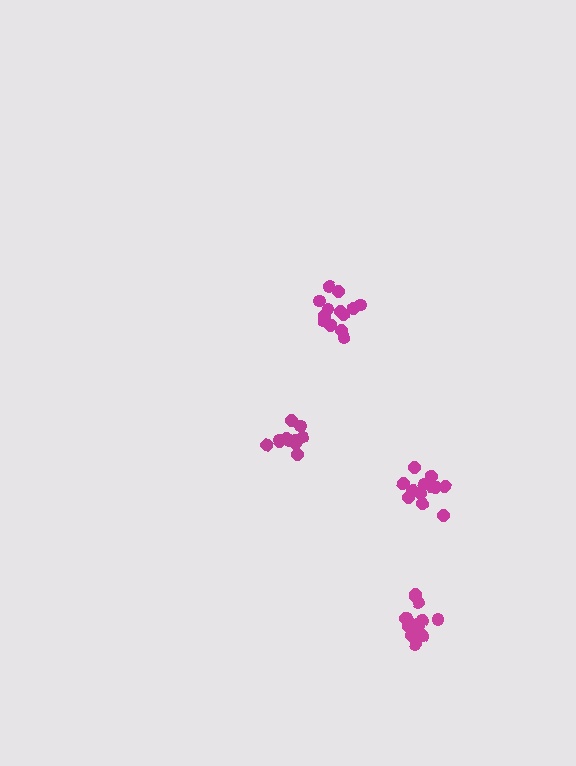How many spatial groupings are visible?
There are 4 spatial groupings.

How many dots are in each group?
Group 1: 12 dots, Group 2: 14 dots, Group 3: 13 dots, Group 4: 16 dots (55 total).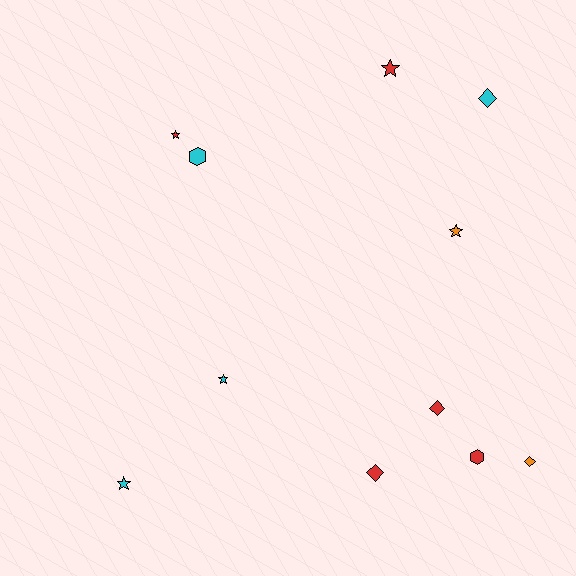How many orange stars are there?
There is 1 orange star.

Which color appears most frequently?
Red, with 5 objects.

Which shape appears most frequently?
Star, with 5 objects.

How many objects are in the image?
There are 11 objects.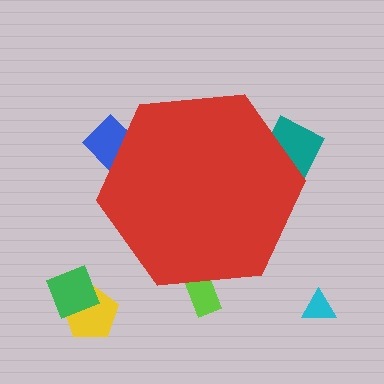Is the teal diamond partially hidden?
Yes, the teal diamond is partially hidden behind the red hexagon.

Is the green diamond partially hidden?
No, the green diamond is fully visible.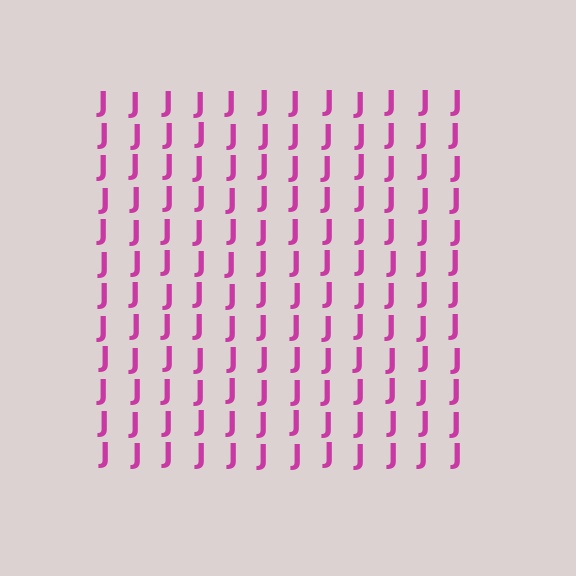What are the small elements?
The small elements are letter J's.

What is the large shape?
The large shape is a square.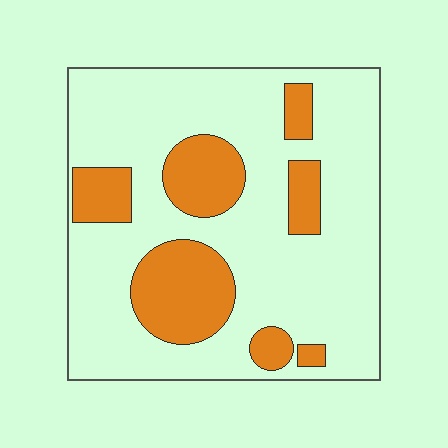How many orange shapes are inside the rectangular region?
7.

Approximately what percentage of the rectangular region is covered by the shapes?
Approximately 25%.